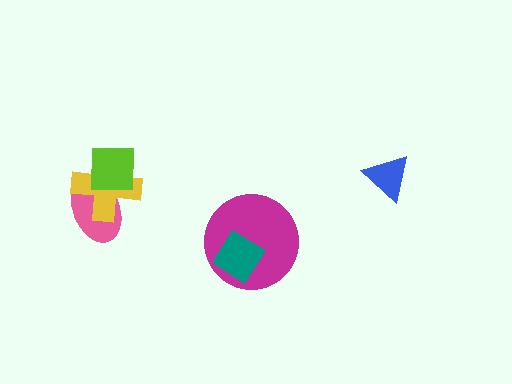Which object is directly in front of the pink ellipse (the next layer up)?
The yellow cross is directly in front of the pink ellipse.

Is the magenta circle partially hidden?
Yes, it is partially covered by another shape.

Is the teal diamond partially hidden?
No, no other shape covers it.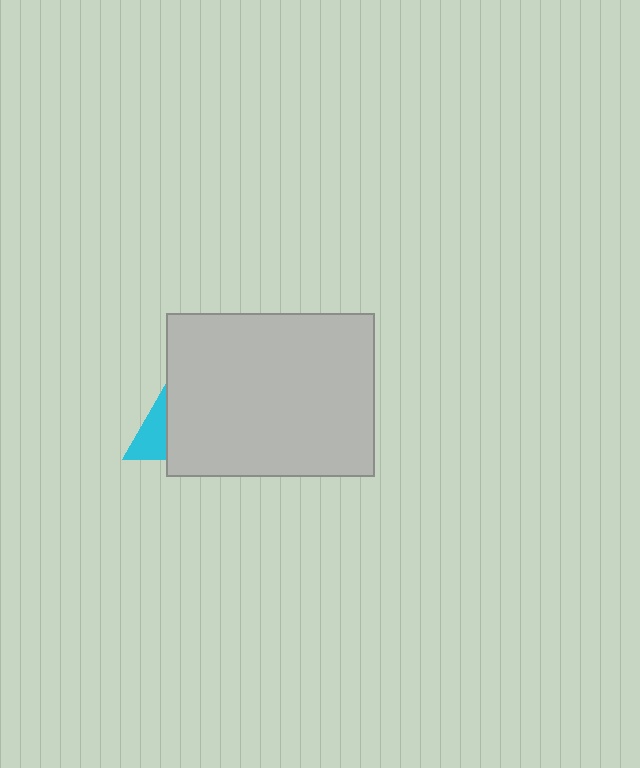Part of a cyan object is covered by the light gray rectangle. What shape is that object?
It is a triangle.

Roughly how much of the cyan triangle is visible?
A small part of it is visible (roughly 33%).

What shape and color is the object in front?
The object in front is a light gray rectangle.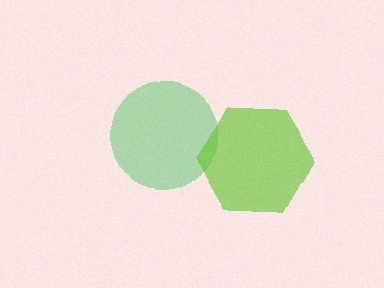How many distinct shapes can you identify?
There are 2 distinct shapes: a green circle, a lime hexagon.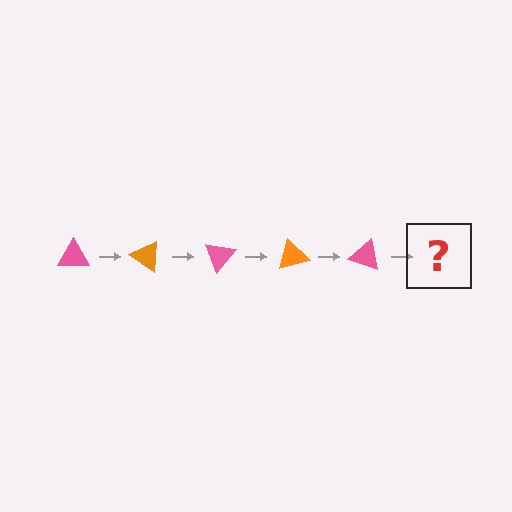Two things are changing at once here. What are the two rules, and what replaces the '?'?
The two rules are that it rotates 35 degrees each step and the color cycles through pink and orange. The '?' should be an orange triangle, rotated 175 degrees from the start.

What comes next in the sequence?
The next element should be an orange triangle, rotated 175 degrees from the start.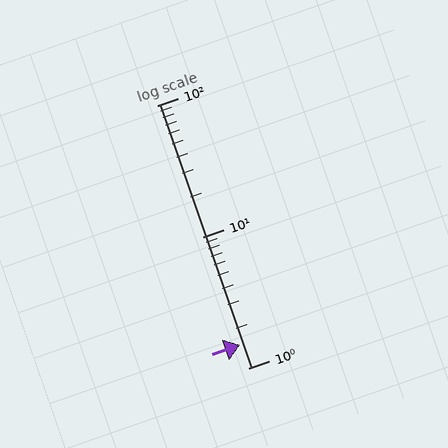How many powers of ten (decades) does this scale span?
The scale spans 2 decades, from 1 to 100.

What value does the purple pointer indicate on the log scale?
The pointer indicates approximately 1.5.